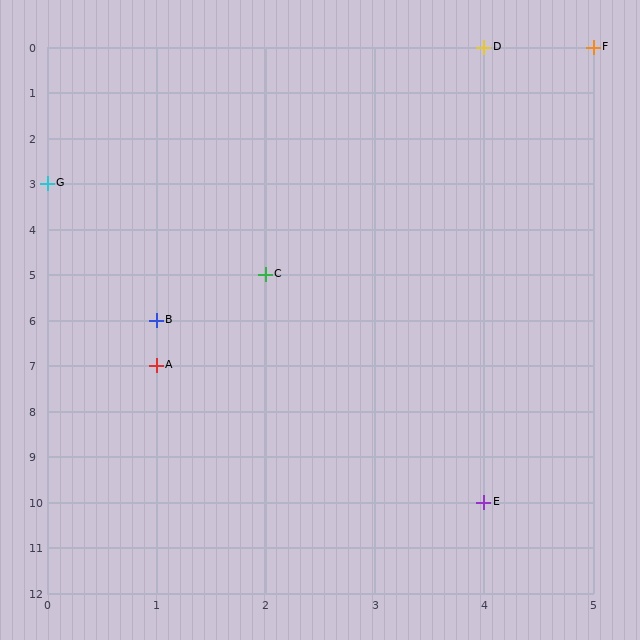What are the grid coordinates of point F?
Point F is at grid coordinates (5, 0).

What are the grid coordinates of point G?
Point G is at grid coordinates (0, 3).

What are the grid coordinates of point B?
Point B is at grid coordinates (1, 6).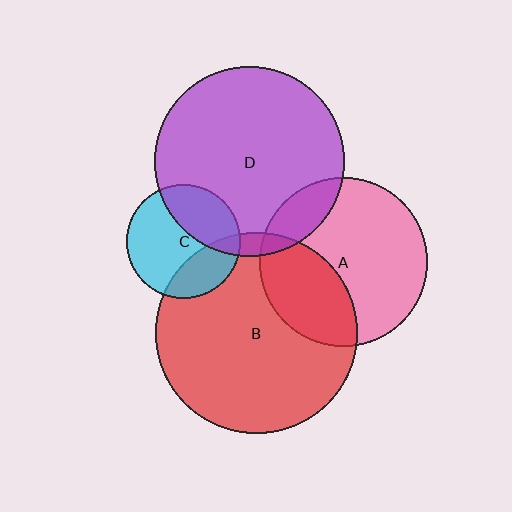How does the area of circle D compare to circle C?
Approximately 2.8 times.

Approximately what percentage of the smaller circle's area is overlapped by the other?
Approximately 5%.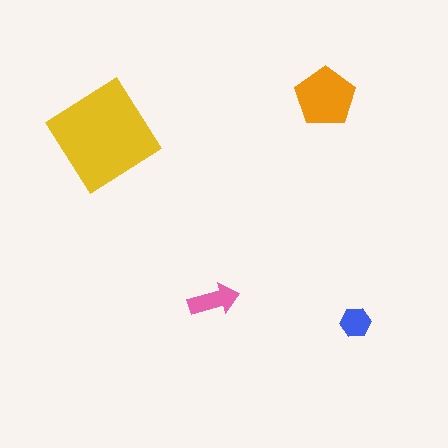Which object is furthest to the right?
The blue hexagon is rightmost.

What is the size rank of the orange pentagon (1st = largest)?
2nd.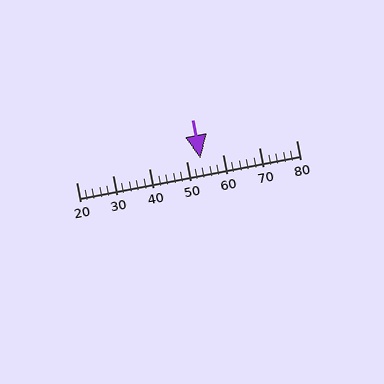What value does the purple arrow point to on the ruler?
The purple arrow points to approximately 54.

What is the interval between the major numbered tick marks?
The major tick marks are spaced 10 units apart.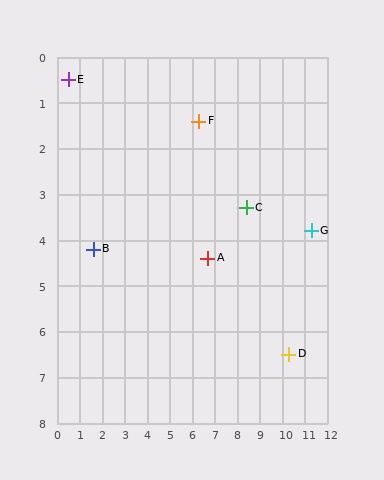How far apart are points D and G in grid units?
Points D and G are about 2.9 grid units apart.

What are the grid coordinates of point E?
Point E is at approximately (0.5, 0.5).